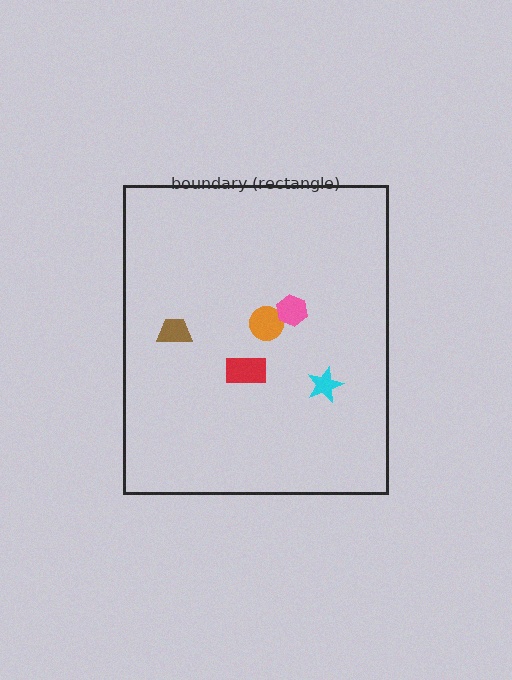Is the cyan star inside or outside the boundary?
Inside.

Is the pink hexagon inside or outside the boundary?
Inside.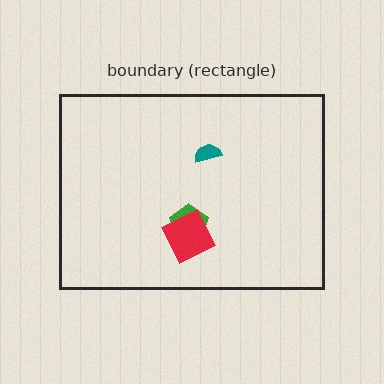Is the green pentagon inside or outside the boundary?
Inside.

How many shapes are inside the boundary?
3 inside, 0 outside.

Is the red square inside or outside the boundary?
Inside.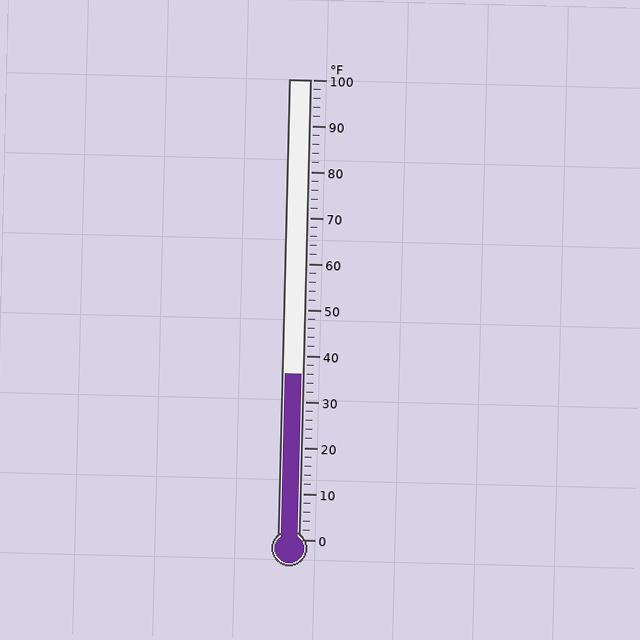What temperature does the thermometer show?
The thermometer shows approximately 36°F.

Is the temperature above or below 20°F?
The temperature is above 20°F.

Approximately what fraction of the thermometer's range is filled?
The thermometer is filled to approximately 35% of its range.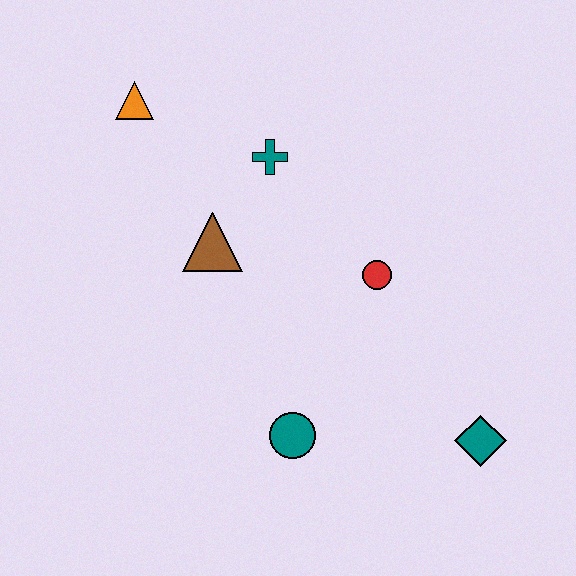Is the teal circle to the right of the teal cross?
Yes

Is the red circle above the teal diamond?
Yes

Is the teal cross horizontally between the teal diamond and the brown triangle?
Yes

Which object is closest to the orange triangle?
The teal cross is closest to the orange triangle.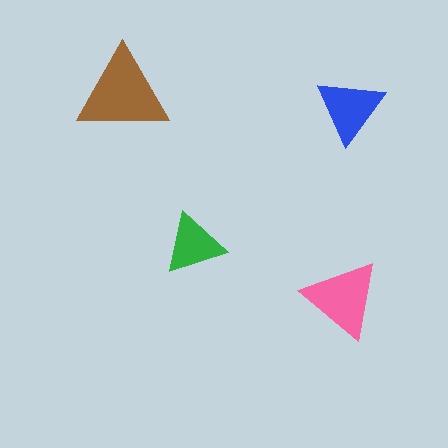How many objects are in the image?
There are 4 objects in the image.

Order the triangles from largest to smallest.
the brown one, the pink one, the blue one, the green one.